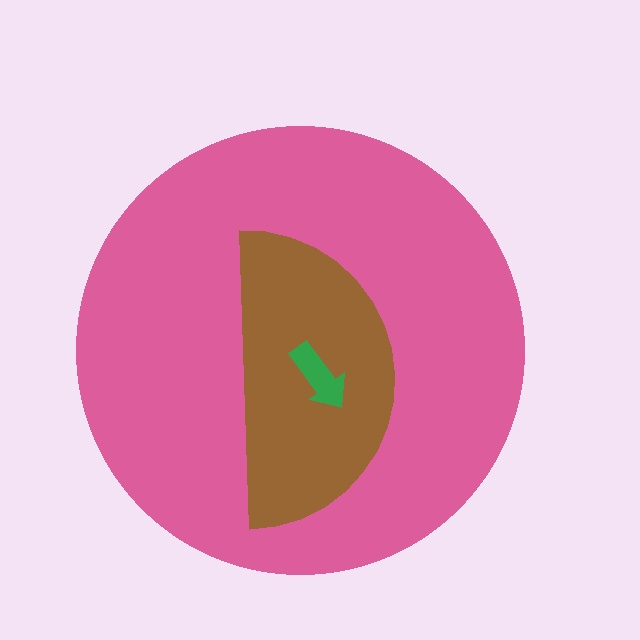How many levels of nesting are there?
3.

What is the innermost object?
The green arrow.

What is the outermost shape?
The pink circle.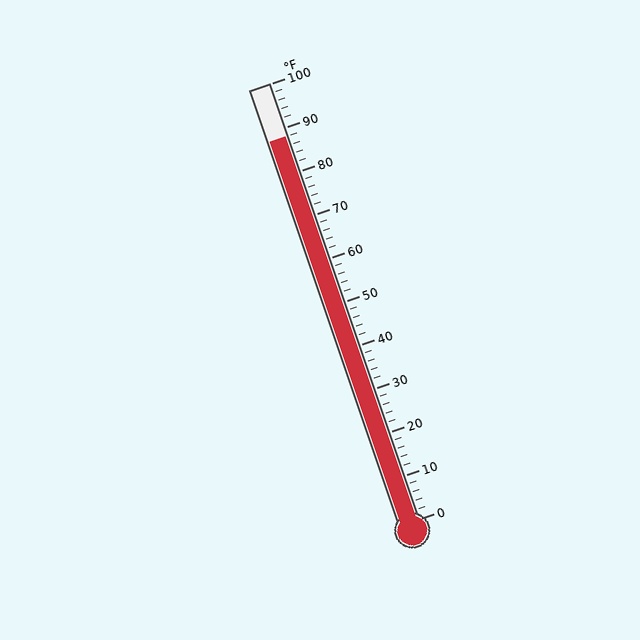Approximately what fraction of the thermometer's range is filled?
The thermometer is filled to approximately 90% of its range.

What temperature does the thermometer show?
The thermometer shows approximately 88°F.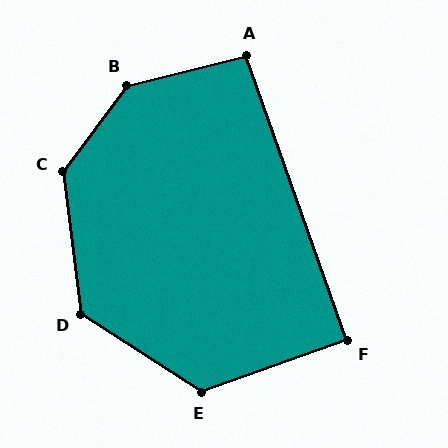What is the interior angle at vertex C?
Approximately 136 degrees (obtuse).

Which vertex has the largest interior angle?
B, at approximately 140 degrees.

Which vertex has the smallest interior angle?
F, at approximately 90 degrees.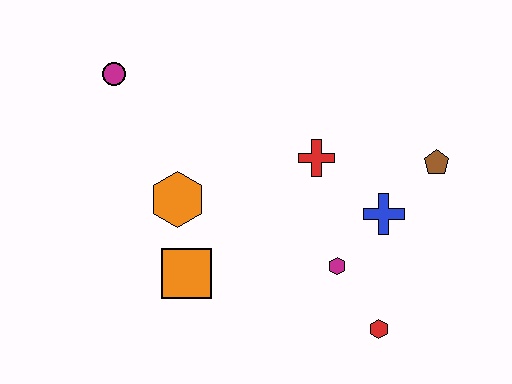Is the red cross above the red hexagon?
Yes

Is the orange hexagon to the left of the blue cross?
Yes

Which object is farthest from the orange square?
The brown pentagon is farthest from the orange square.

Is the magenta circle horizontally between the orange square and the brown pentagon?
No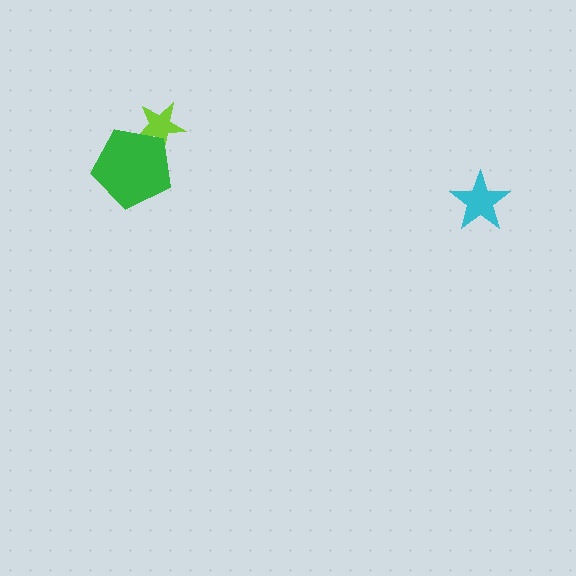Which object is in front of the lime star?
The green pentagon is in front of the lime star.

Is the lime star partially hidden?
Yes, it is partially covered by another shape.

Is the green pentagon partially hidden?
No, no other shape covers it.